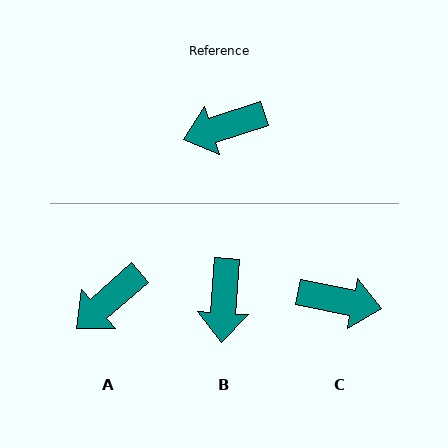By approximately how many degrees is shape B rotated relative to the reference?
Approximately 69 degrees counter-clockwise.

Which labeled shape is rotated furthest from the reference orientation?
C, about 151 degrees away.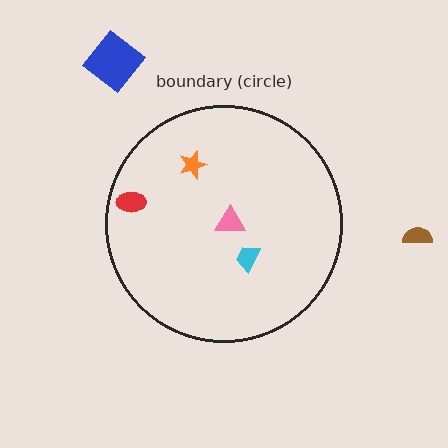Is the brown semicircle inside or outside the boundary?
Outside.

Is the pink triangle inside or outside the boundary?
Inside.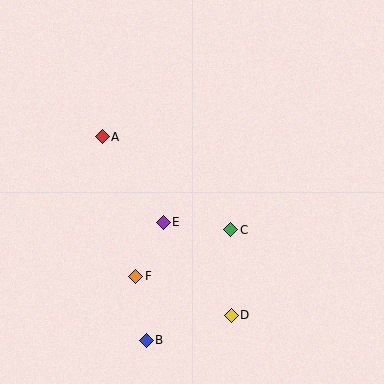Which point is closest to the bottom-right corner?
Point D is closest to the bottom-right corner.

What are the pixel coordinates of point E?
Point E is at (163, 222).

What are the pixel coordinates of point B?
Point B is at (146, 340).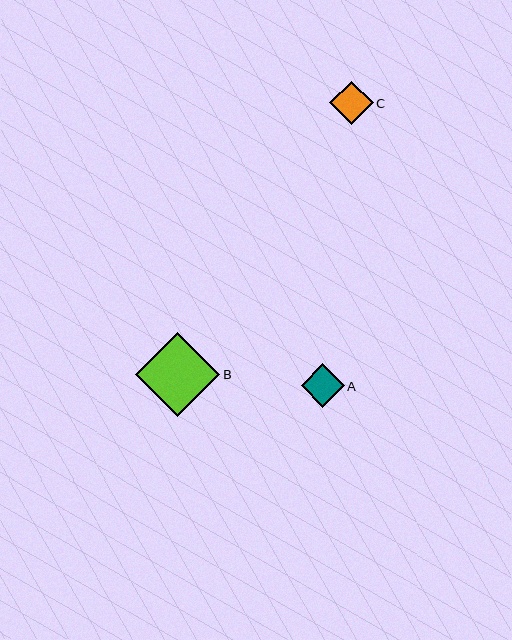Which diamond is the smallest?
Diamond C is the smallest with a size of approximately 43 pixels.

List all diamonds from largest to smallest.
From largest to smallest: B, A, C.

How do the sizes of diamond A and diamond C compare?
Diamond A and diamond C are approximately the same size.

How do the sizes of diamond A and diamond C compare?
Diamond A and diamond C are approximately the same size.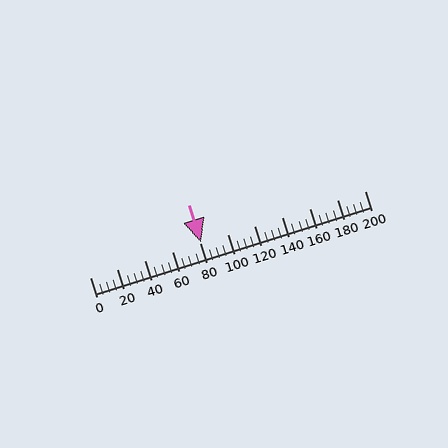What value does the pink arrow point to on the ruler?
The pink arrow points to approximately 81.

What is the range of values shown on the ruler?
The ruler shows values from 0 to 200.